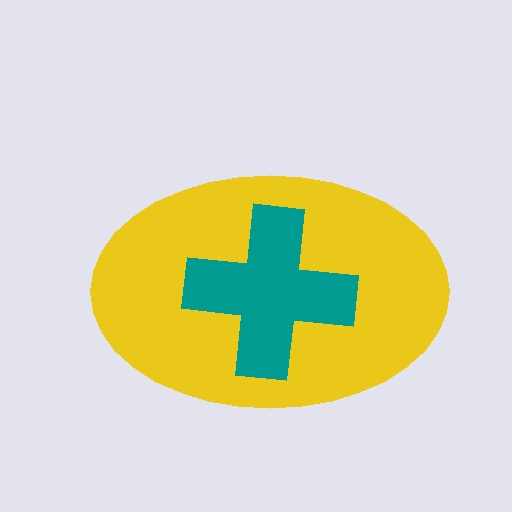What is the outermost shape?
The yellow ellipse.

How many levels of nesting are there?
2.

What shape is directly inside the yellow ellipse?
The teal cross.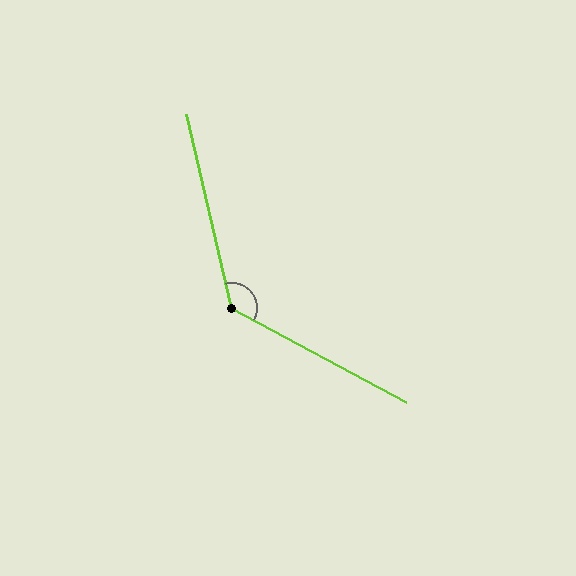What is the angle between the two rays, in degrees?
Approximately 132 degrees.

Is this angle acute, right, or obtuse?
It is obtuse.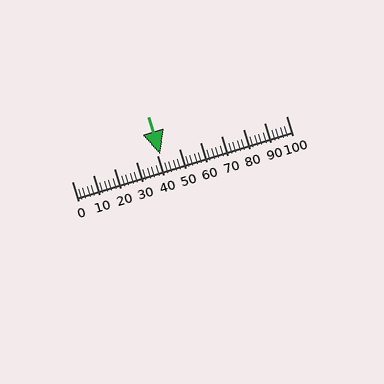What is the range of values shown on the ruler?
The ruler shows values from 0 to 100.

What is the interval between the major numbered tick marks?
The major tick marks are spaced 10 units apart.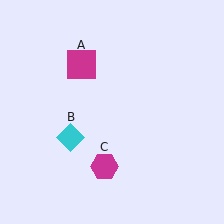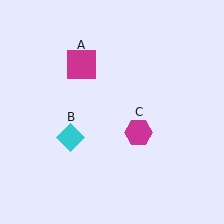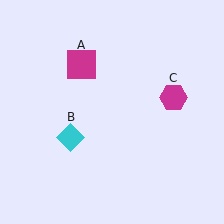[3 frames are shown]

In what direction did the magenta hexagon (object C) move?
The magenta hexagon (object C) moved up and to the right.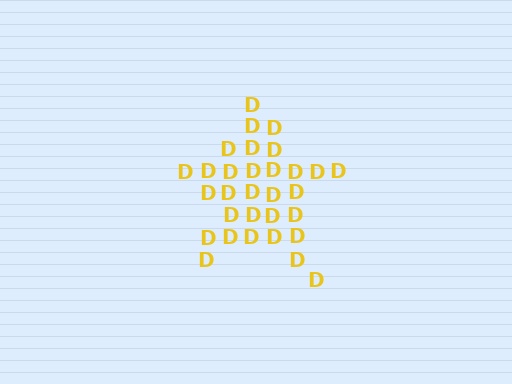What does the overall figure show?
The overall figure shows a star.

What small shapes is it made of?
It is made of small letter D's.